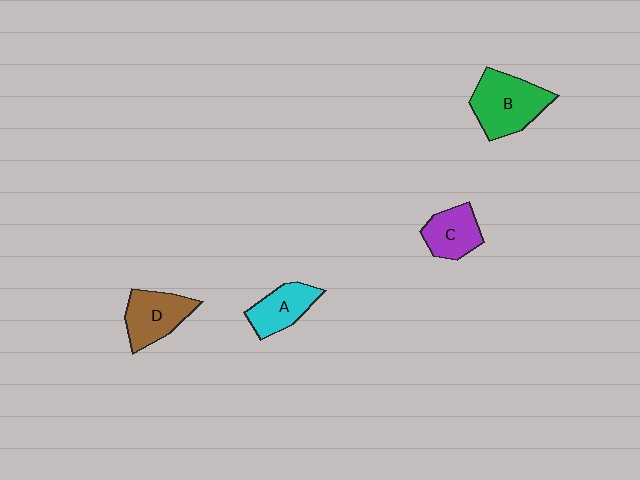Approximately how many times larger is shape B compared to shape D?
Approximately 1.3 times.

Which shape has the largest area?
Shape B (green).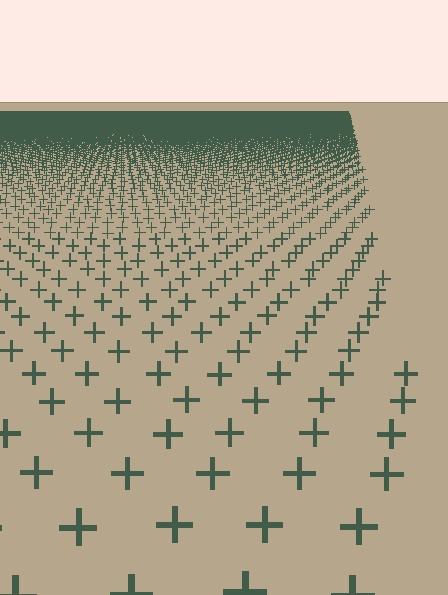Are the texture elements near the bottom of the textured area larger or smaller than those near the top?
Larger. Near the bottom, elements are closer to the viewer and appear at a bigger on-screen size.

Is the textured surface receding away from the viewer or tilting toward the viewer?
The surface is receding away from the viewer. Texture elements get smaller and denser toward the top.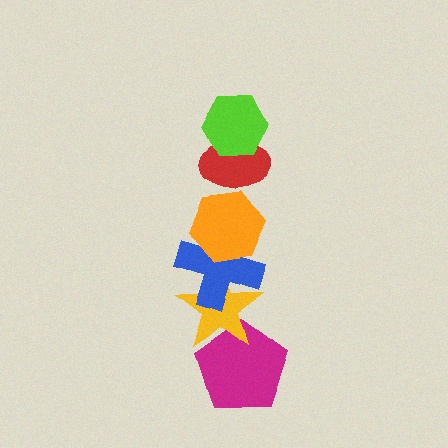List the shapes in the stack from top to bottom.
From top to bottom: the lime hexagon, the red ellipse, the orange hexagon, the blue cross, the yellow star, the magenta pentagon.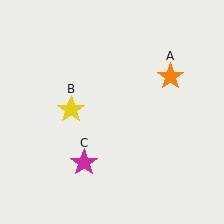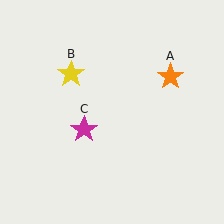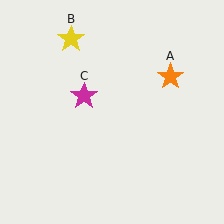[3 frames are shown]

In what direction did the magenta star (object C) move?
The magenta star (object C) moved up.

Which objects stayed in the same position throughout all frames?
Orange star (object A) remained stationary.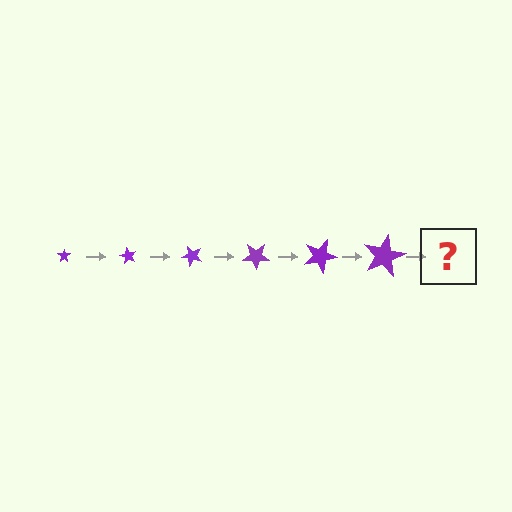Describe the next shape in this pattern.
It should be a star, larger than the previous one and rotated 360 degrees from the start.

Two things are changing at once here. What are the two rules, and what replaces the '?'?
The two rules are that the star grows larger each step and it rotates 60 degrees each step. The '?' should be a star, larger than the previous one and rotated 360 degrees from the start.